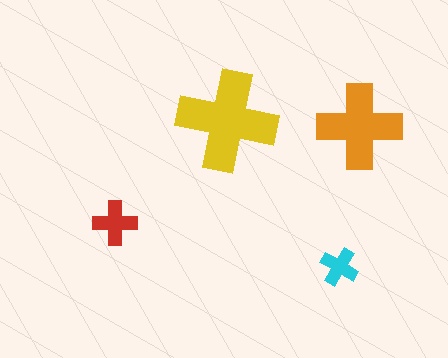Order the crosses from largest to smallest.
the yellow one, the orange one, the red one, the cyan one.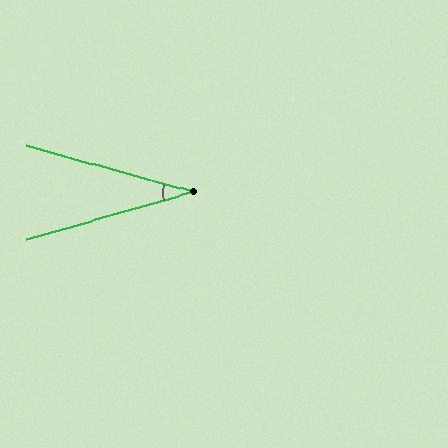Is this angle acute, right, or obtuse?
It is acute.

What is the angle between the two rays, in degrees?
Approximately 32 degrees.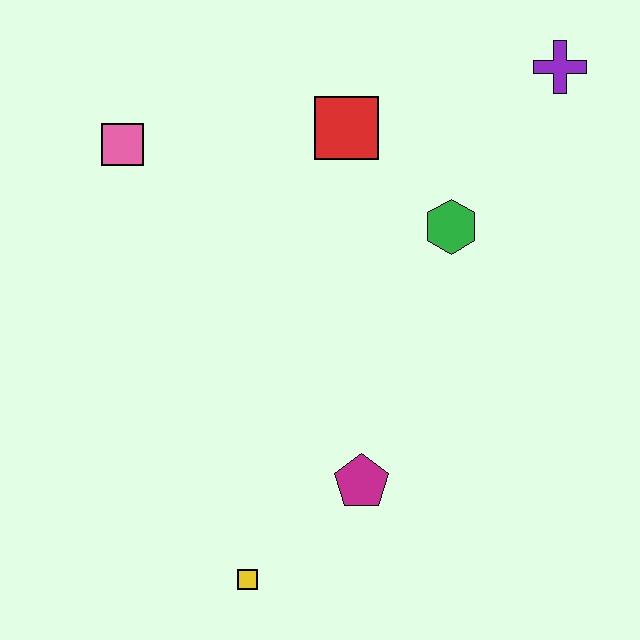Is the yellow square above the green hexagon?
No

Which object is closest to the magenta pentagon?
The yellow square is closest to the magenta pentagon.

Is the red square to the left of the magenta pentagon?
Yes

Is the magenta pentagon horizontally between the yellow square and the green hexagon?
Yes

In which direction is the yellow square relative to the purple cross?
The yellow square is below the purple cross.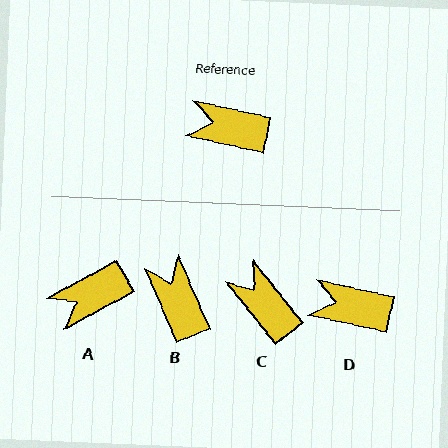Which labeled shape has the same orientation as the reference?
D.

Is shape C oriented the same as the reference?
No, it is off by about 39 degrees.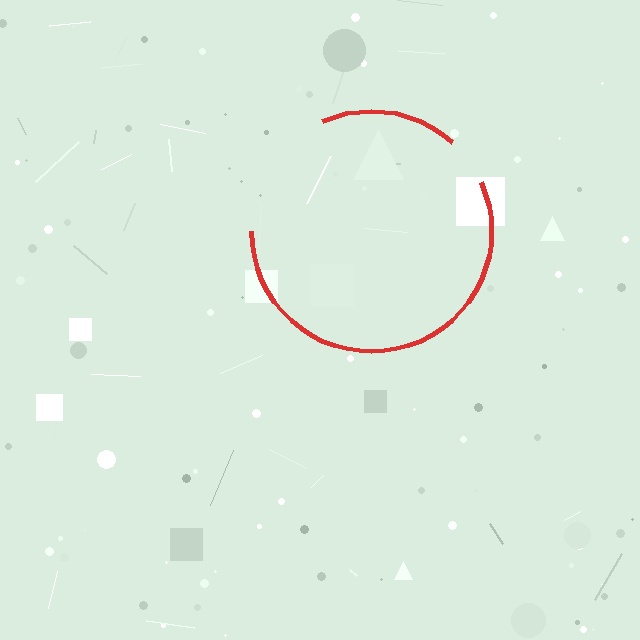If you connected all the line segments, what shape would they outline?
They would outline a circle.